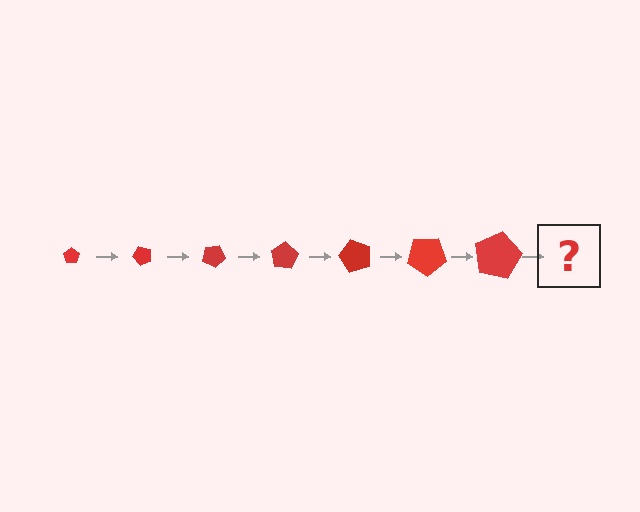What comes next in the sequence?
The next element should be a pentagon, larger than the previous one and rotated 350 degrees from the start.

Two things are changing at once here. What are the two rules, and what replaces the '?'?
The two rules are that the pentagon grows larger each step and it rotates 50 degrees each step. The '?' should be a pentagon, larger than the previous one and rotated 350 degrees from the start.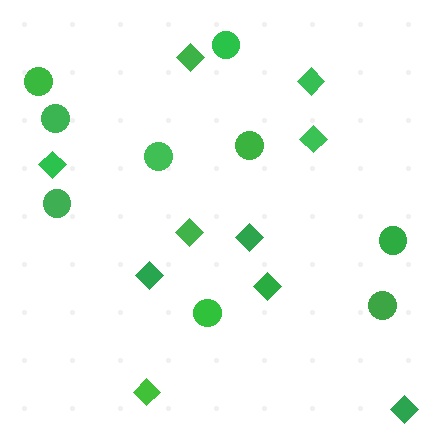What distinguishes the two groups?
There are 2 groups: one group of diamonds (10) and one group of circles (9).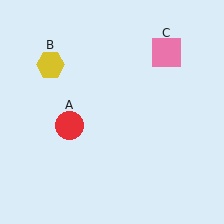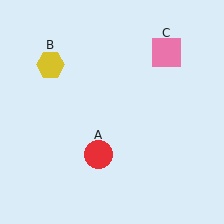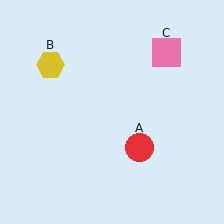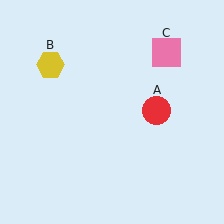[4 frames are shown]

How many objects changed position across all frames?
1 object changed position: red circle (object A).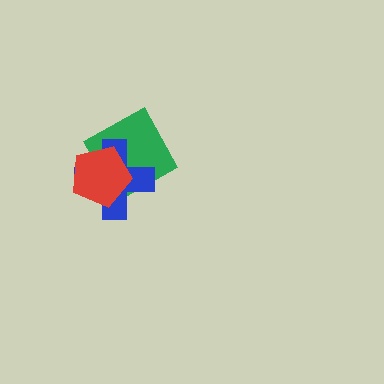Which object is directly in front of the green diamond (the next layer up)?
The blue cross is directly in front of the green diamond.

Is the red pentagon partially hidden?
No, no other shape covers it.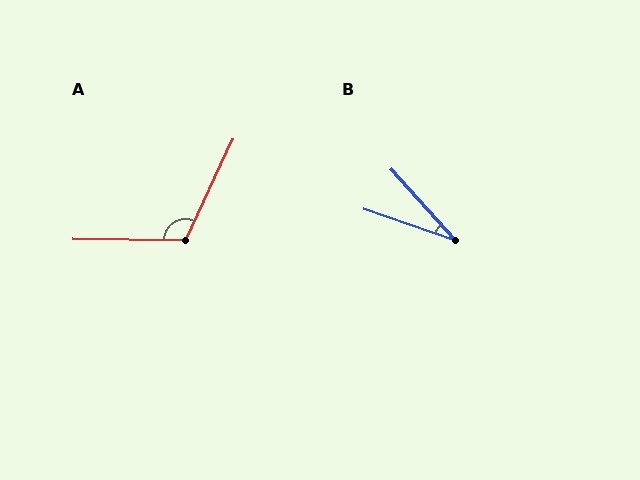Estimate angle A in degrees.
Approximately 114 degrees.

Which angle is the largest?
A, at approximately 114 degrees.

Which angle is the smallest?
B, at approximately 29 degrees.